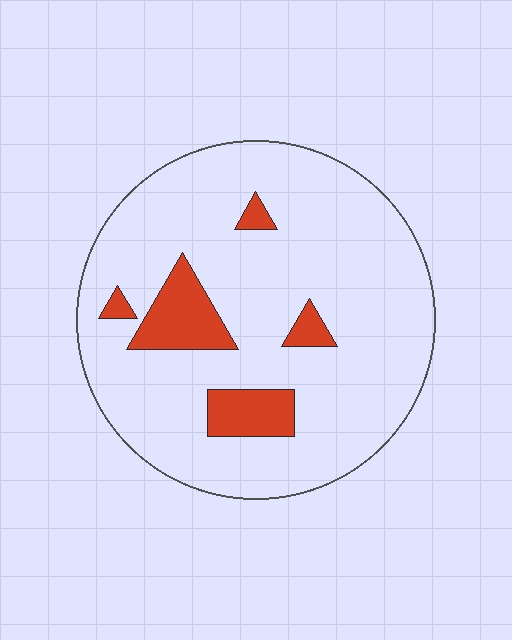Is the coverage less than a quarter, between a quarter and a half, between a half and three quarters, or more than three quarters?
Less than a quarter.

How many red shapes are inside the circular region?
5.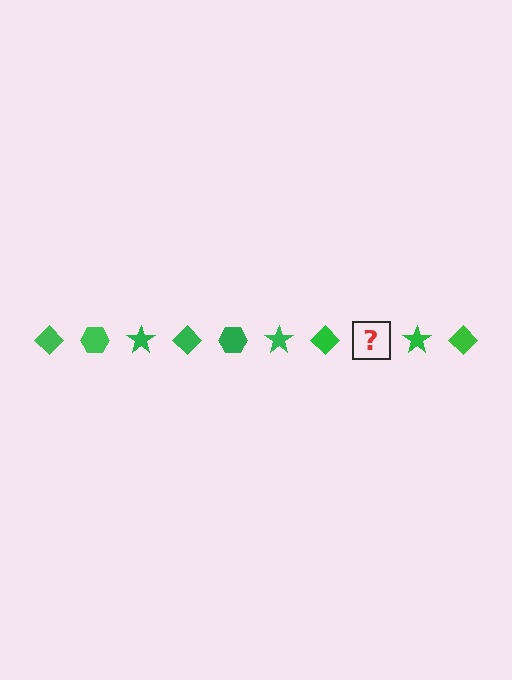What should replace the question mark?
The question mark should be replaced with a green hexagon.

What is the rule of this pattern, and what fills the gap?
The rule is that the pattern cycles through diamond, hexagon, star shapes in green. The gap should be filled with a green hexagon.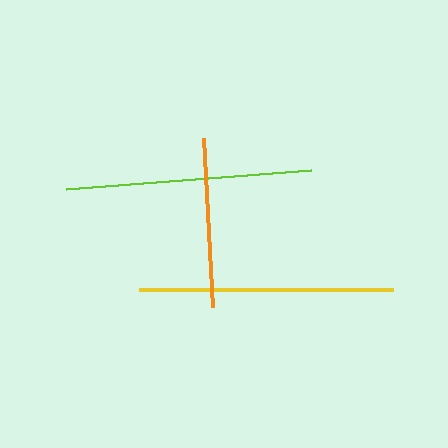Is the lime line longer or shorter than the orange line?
The lime line is longer than the orange line.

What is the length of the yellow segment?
The yellow segment is approximately 253 pixels long.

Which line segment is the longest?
The yellow line is the longest at approximately 253 pixels.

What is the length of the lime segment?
The lime segment is approximately 246 pixels long.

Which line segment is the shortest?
The orange line is the shortest at approximately 170 pixels.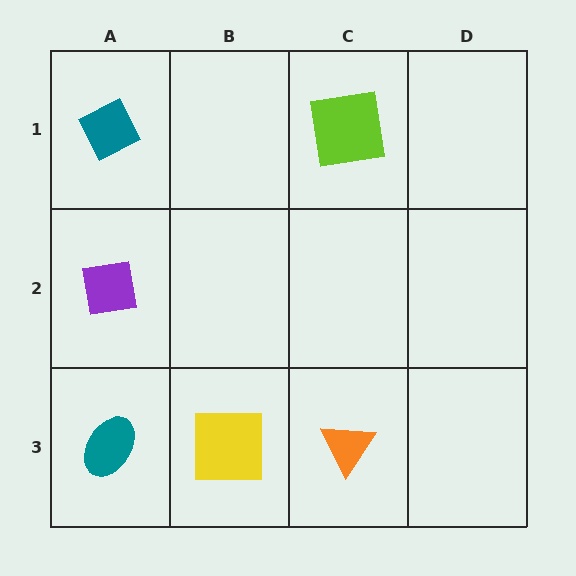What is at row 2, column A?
A purple square.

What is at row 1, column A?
A teal diamond.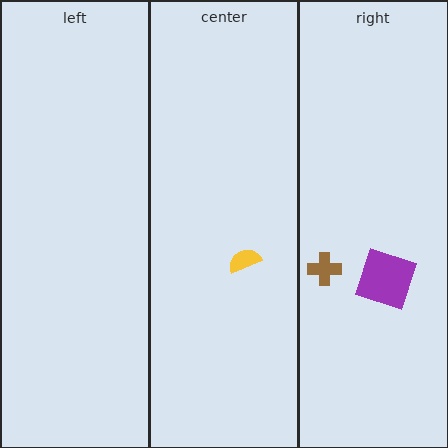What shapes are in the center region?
The yellow semicircle.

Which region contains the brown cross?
The right region.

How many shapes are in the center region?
1.